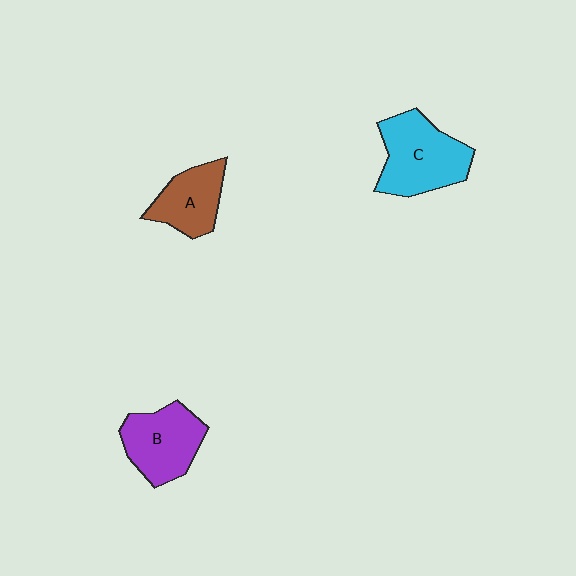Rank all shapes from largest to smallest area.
From largest to smallest: C (cyan), B (purple), A (brown).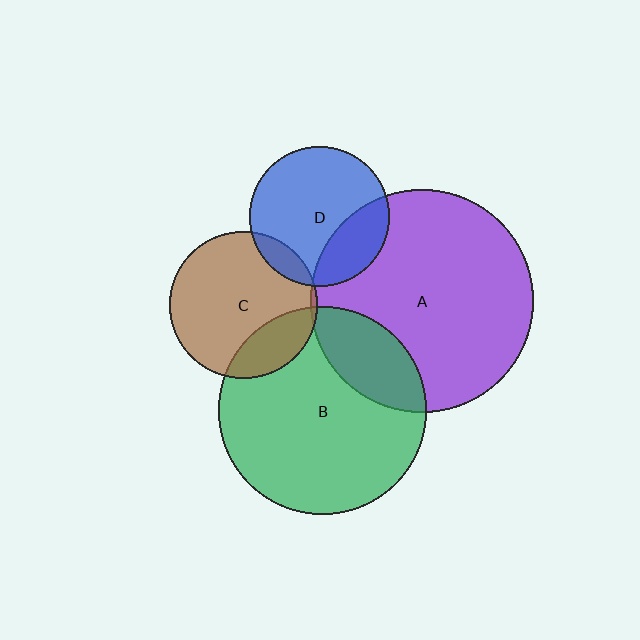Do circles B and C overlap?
Yes.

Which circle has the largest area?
Circle A (purple).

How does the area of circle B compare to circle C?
Approximately 2.0 times.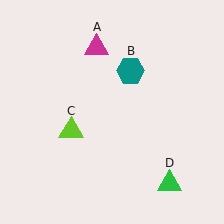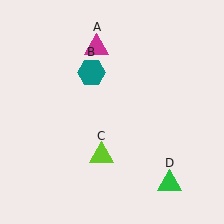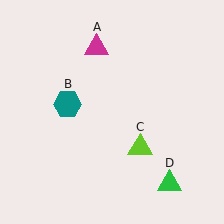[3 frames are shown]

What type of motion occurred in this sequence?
The teal hexagon (object B), lime triangle (object C) rotated counterclockwise around the center of the scene.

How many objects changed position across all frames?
2 objects changed position: teal hexagon (object B), lime triangle (object C).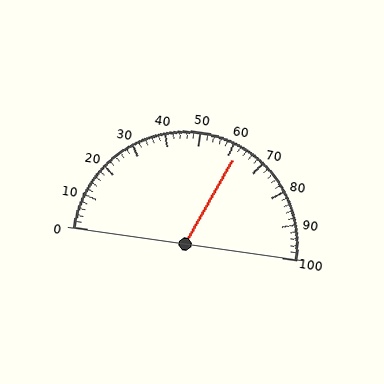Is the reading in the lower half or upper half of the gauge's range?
The reading is in the upper half of the range (0 to 100).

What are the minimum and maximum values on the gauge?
The gauge ranges from 0 to 100.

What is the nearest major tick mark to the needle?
The nearest major tick mark is 60.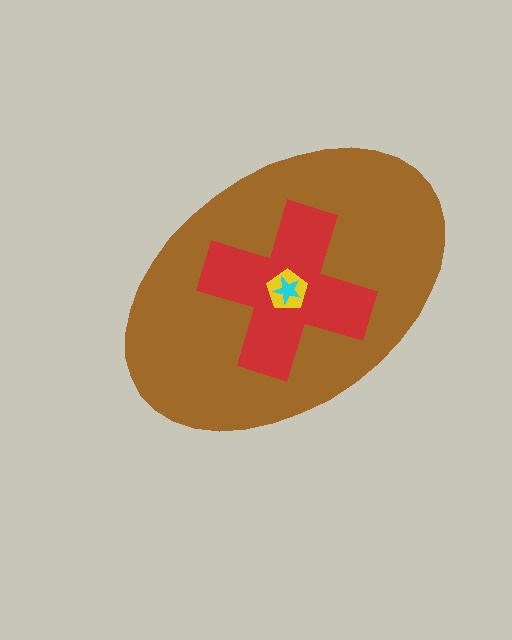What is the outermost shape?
The brown ellipse.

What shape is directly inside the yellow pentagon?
The cyan star.